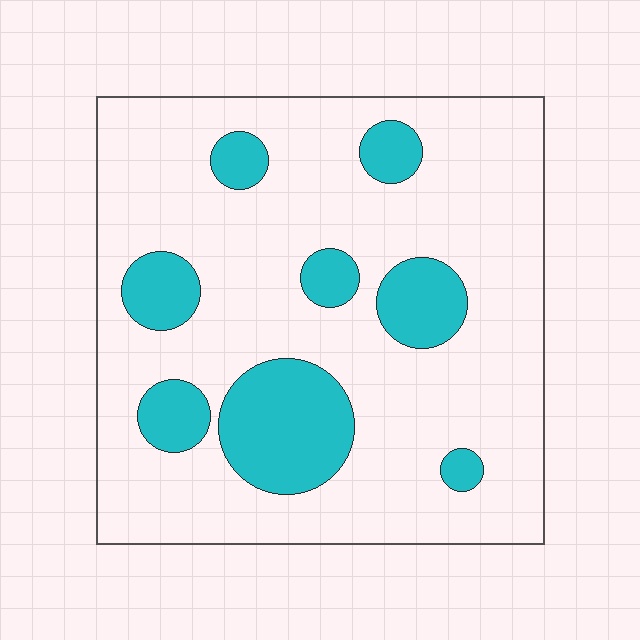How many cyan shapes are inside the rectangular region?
8.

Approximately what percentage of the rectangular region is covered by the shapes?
Approximately 20%.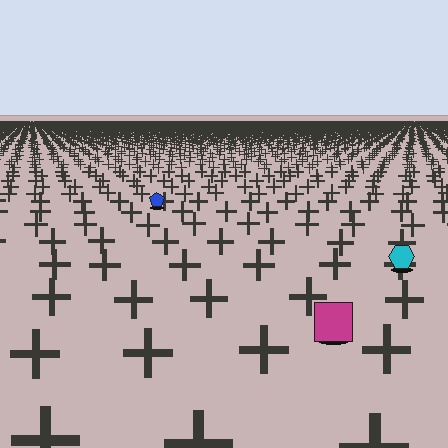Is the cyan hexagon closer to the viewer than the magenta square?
No. The magenta square is closer — you can tell from the texture gradient: the ground texture is coarser near it.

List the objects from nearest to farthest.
From nearest to farthest: the magenta square, the cyan hexagon, the blue pentagon.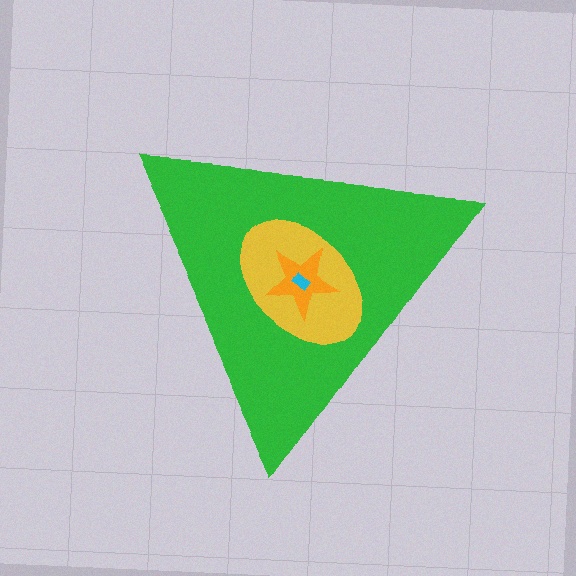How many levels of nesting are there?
4.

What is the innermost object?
The cyan rectangle.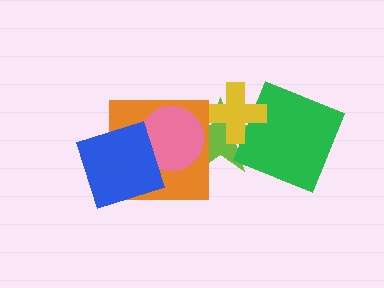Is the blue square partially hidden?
No, no other shape covers it.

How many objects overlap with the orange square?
3 objects overlap with the orange square.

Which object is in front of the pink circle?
The blue square is in front of the pink circle.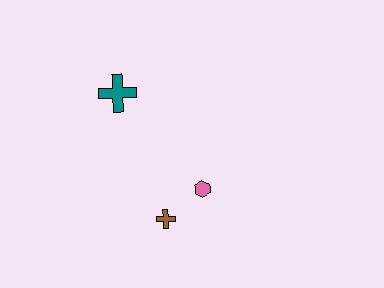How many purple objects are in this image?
There are no purple objects.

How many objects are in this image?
There are 3 objects.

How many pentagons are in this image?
There are no pentagons.